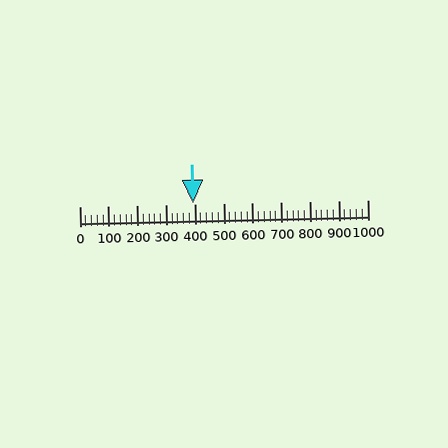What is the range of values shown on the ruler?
The ruler shows values from 0 to 1000.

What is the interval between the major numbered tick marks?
The major tick marks are spaced 100 units apart.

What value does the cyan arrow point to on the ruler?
The cyan arrow points to approximately 395.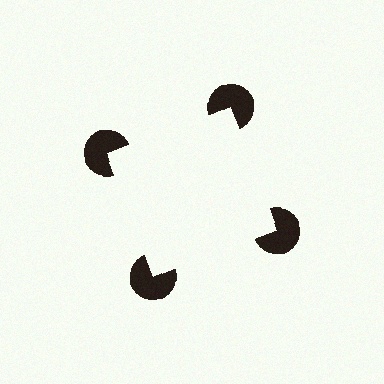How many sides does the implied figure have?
4 sides.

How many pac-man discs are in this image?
There are 4 — one at each vertex of the illusory square.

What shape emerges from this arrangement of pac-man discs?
An illusory square — its edges are inferred from the aligned wedge cuts in the pac-man discs, not physically drawn.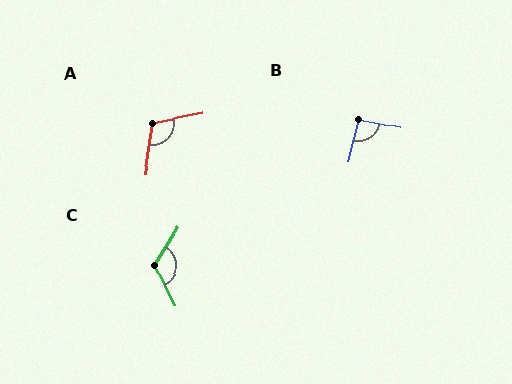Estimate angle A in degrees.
Approximately 108 degrees.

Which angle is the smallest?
B, at approximately 93 degrees.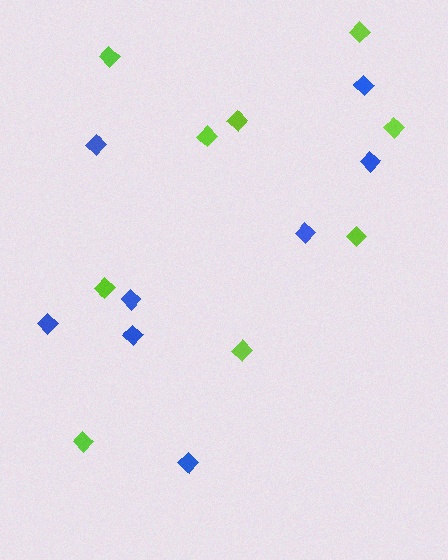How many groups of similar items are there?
There are 2 groups: one group of lime diamonds (9) and one group of blue diamonds (8).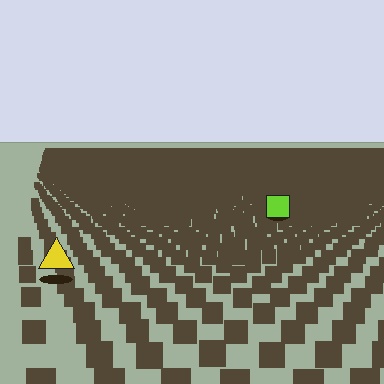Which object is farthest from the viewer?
The lime square is farthest from the viewer. It appears smaller and the ground texture around it is denser.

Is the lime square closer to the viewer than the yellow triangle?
No. The yellow triangle is closer — you can tell from the texture gradient: the ground texture is coarser near it.